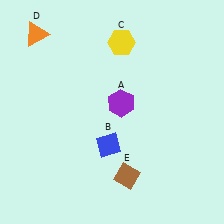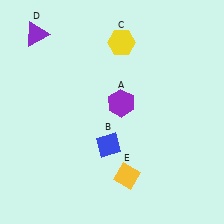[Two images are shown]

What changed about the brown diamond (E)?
In Image 1, E is brown. In Image 2, it changed to yellow.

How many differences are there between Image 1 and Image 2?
There are 2 differences between the two images.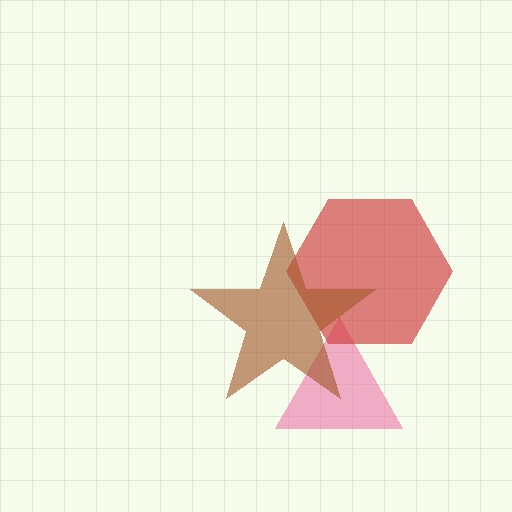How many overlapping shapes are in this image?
There are 3 overlapping shapes in the image.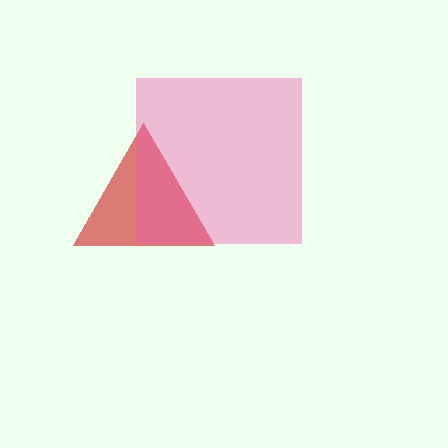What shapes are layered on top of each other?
The layered shapes are: a red triangle, a pink square.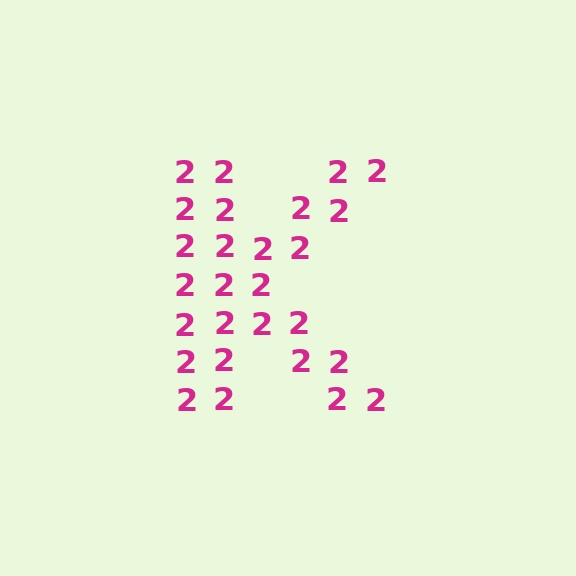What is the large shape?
The large shape is the letter K.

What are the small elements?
The small elements are digit 2's.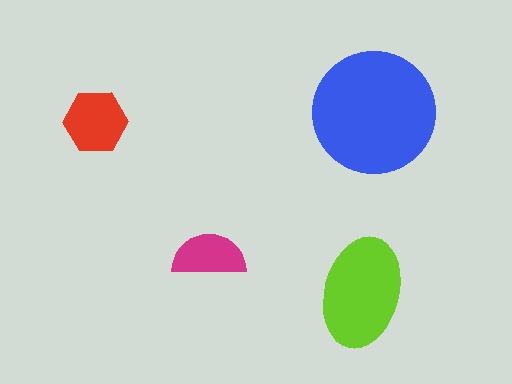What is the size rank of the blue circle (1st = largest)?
1st.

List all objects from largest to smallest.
The blue circle, the lime ellipse, the red hexagon, the magenta semicircle.